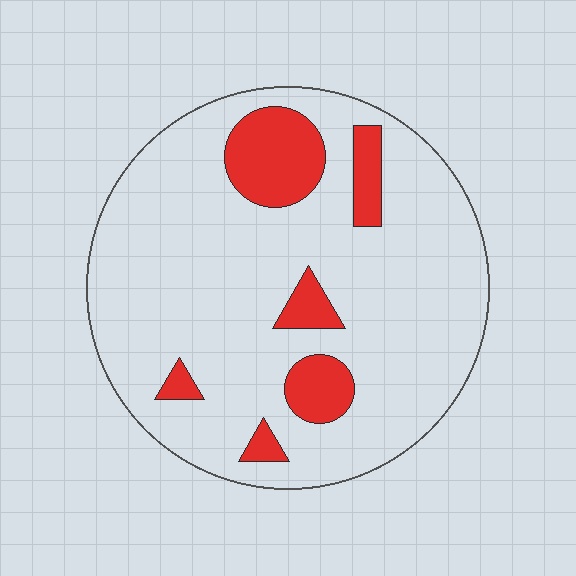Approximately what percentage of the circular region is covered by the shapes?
Approximately 15%.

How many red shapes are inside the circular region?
6.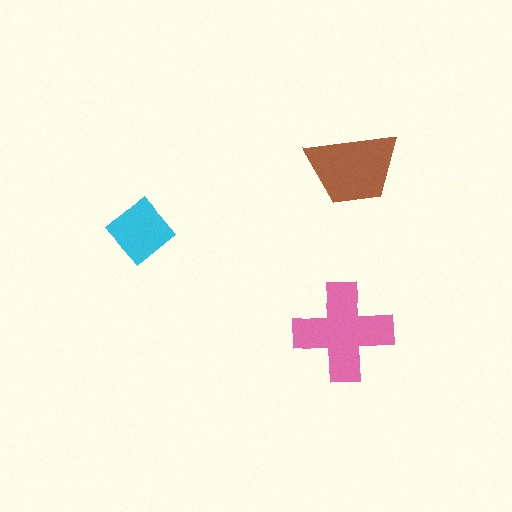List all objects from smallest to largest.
The cyan diamond, the brown trapezoid, the pink cross.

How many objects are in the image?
There are 3 objects in the image.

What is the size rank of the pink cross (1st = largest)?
1st.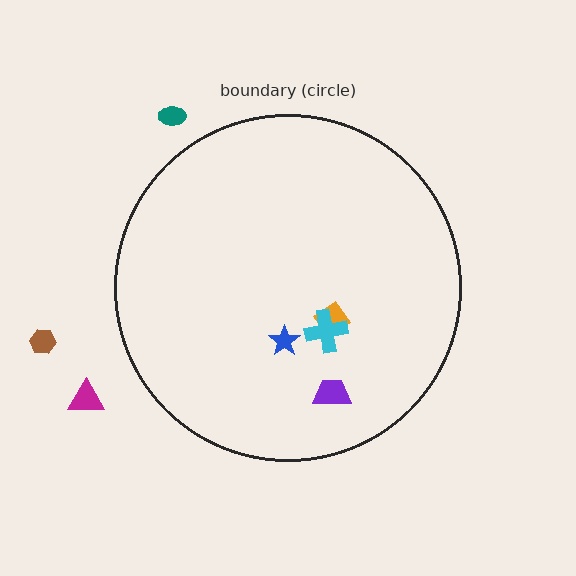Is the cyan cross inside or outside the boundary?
Inside.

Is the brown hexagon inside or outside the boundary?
Outside.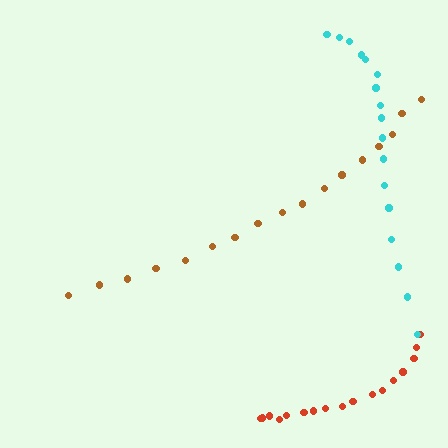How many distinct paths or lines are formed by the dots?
There are 3 distinct paths.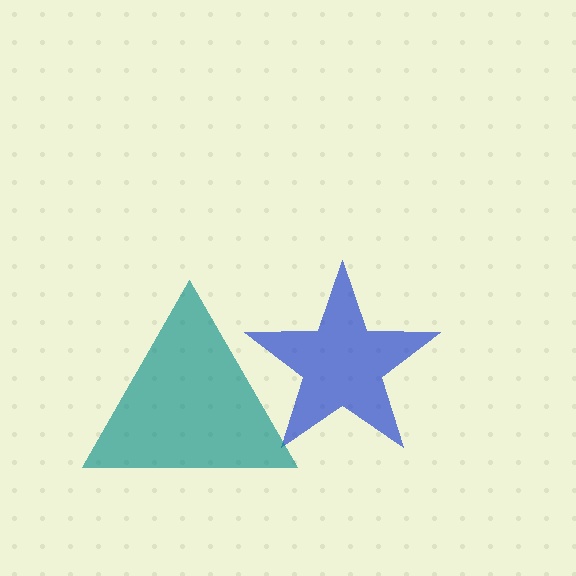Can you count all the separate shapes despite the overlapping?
Yes, there are 2 separate shapes.